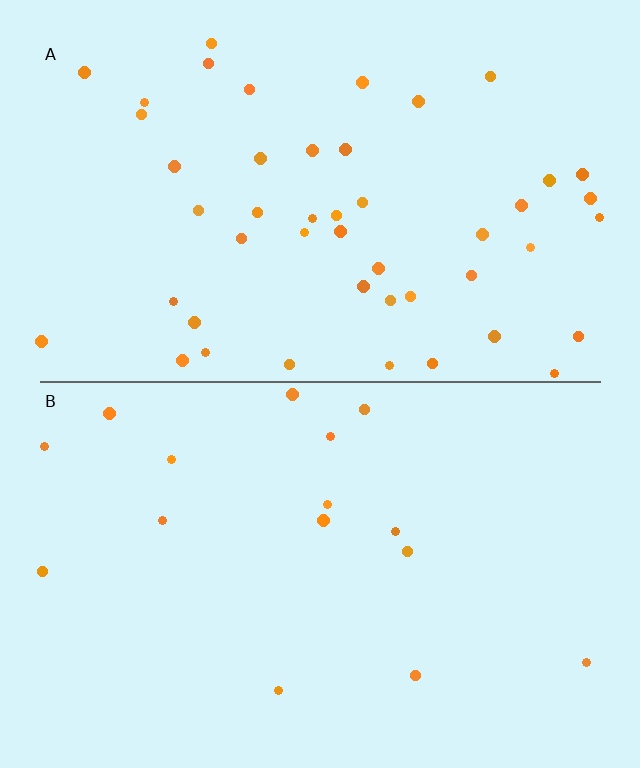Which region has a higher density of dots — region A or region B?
A (the top).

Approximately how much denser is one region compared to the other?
Approximately 3.0× — region A over region B.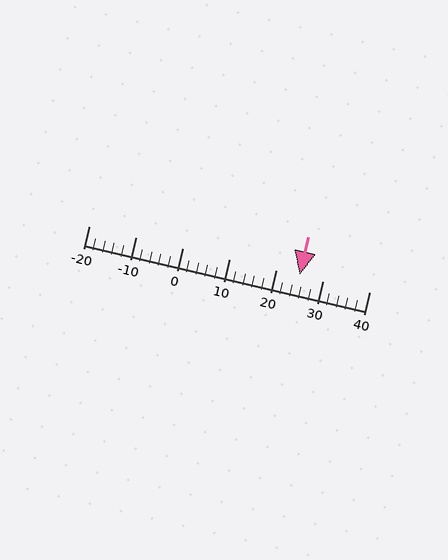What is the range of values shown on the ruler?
The ruler shows values from -20 to 40.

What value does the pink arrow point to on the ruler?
The pink arrow points to approximately 25.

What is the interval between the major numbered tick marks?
The major tick marks are spaced 10 units apart.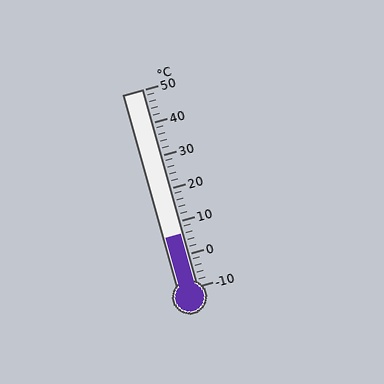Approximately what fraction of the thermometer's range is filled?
The thermometer is filled to approximately 25% of its range.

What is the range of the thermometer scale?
The thermometer scale ranges from -10°C to 50°C.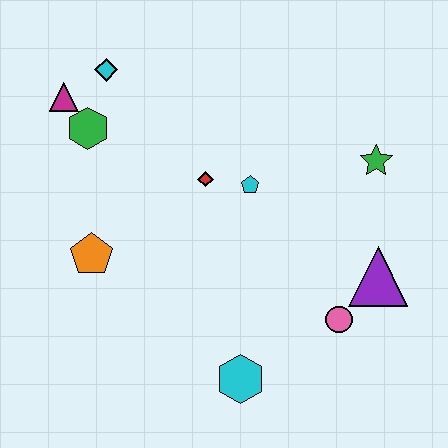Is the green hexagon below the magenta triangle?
Yes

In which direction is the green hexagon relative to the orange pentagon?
The green hexagon is above the orange pentagon.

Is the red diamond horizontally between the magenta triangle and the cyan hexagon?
Yes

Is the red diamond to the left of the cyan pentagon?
Yes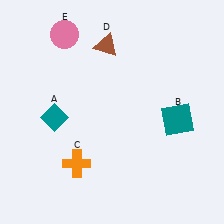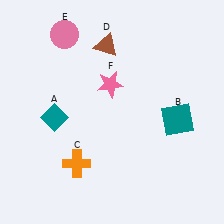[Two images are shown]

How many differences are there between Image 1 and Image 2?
There is 1 difference between the two images.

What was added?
A pink star (F) was added in Image 2.